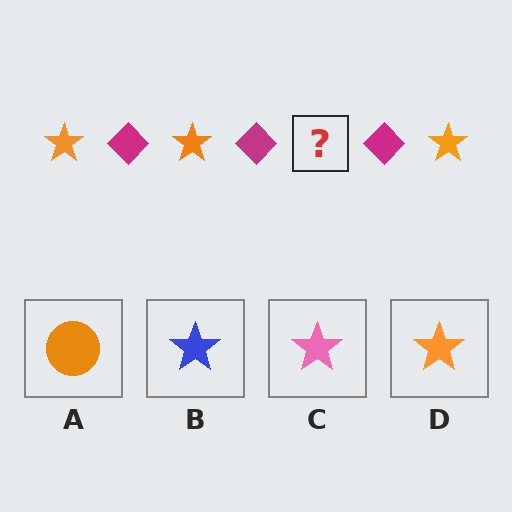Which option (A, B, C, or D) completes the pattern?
D.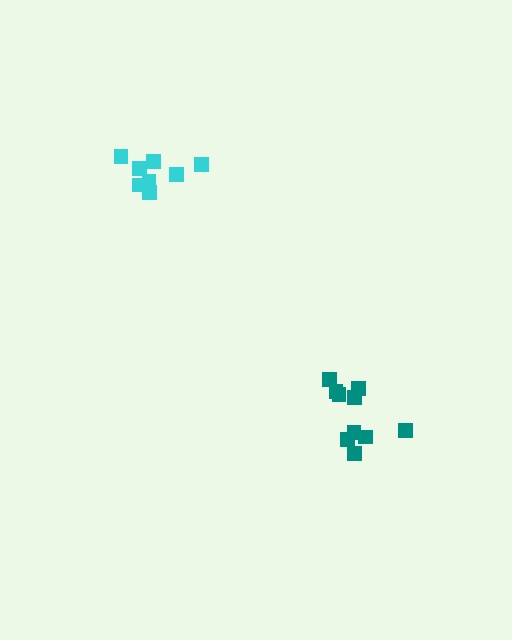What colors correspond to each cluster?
The clusters are colored: cyan, teal.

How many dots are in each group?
Group 1: 8 dots, Group 2: 10 dots (18 total).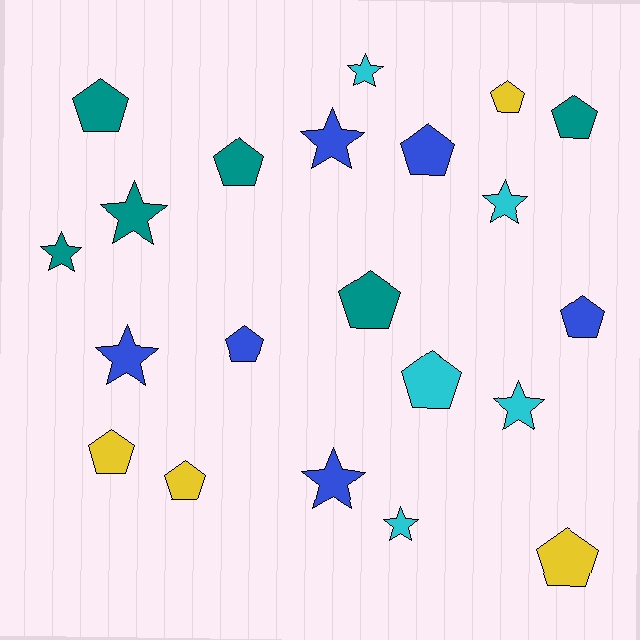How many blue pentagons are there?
There are 3 blue pentagons.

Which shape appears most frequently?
Pentagon, with 12 objects.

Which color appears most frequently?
Blue, with 6 objects.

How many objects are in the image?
There are 21 objects.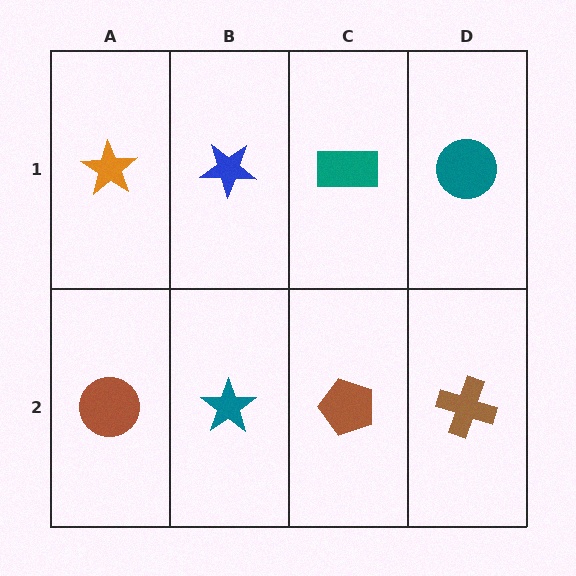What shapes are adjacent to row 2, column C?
A teal rectangle (row 1, column C), a teal star (row 2, column B), a brown cross (row 2, column D).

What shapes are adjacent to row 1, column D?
A brown cross (row 2, column D), a teal rectangle (row 1, column C).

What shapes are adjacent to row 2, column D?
A teal circle (row 1, column D), a brown pentagon (row 2, column C).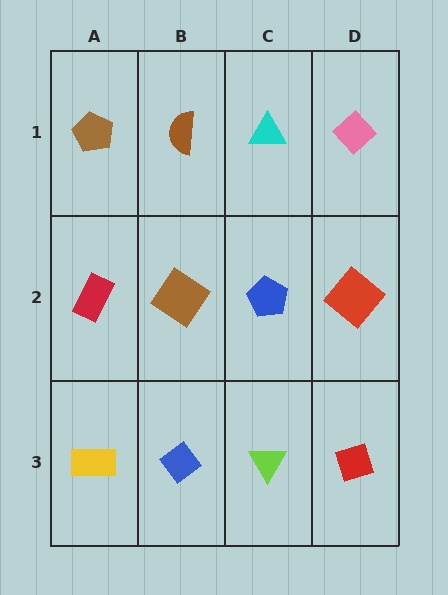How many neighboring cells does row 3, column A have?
2.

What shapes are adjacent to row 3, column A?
A red rectangle (row 2, column A), a blue diamond (row 3, column B).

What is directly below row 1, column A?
A red rectangle.